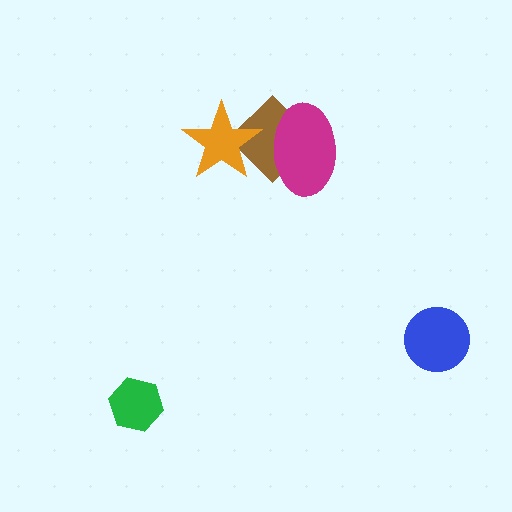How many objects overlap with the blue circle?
0 objects overlap with the blue circle.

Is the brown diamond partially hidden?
Yes, it is partially covered by another shape.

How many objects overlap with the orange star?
1 object overlaps with the orange star.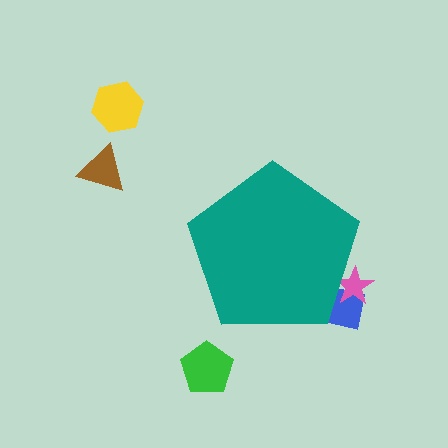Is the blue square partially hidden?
Yes, the blue square is partially hidden behind the teal pentagon.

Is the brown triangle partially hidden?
No, the brown triangle is fully visible.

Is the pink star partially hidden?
Yes, the pink star is partially hidden behind the teal pentagon.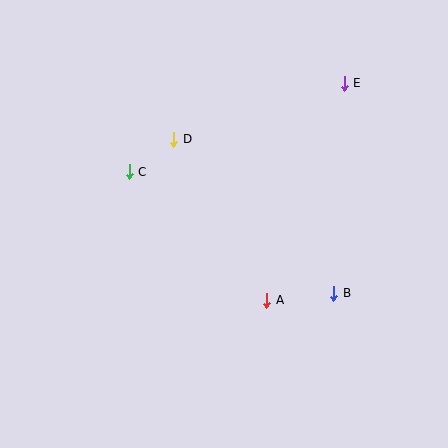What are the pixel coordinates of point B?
Point B is at (334, 293).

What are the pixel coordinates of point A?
Point A is at (267, 300).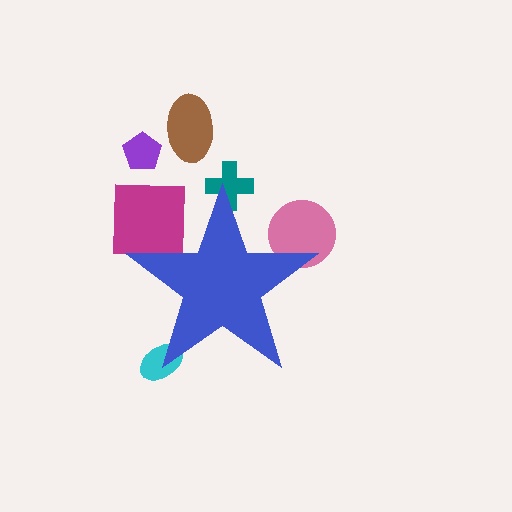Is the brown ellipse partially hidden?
No, the brown ellipse is fully visible.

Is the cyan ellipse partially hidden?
Yes, the cyan ellipse is partially hidden behind the blue star.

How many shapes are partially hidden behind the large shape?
4 shapes are partially hidden.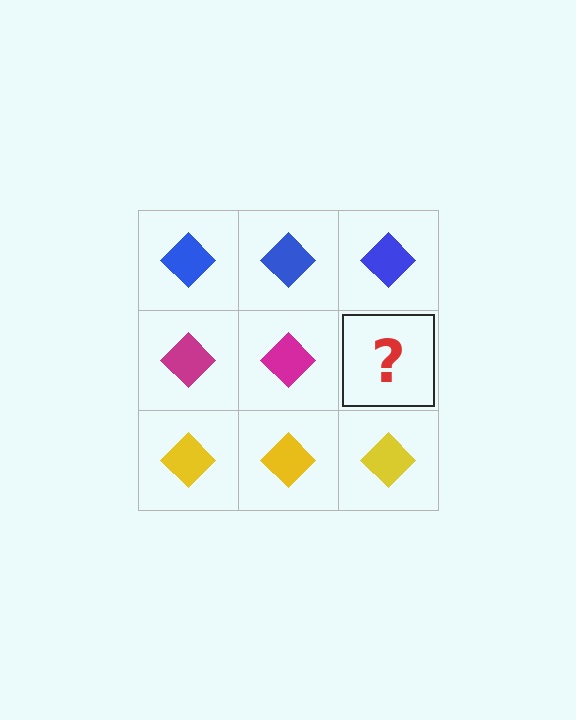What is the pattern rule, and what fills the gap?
The rule is that each row has a consistent color. The gap should be filled with a magenta diamond.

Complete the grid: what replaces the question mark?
The question mark should be replaced with a magenta diamond.